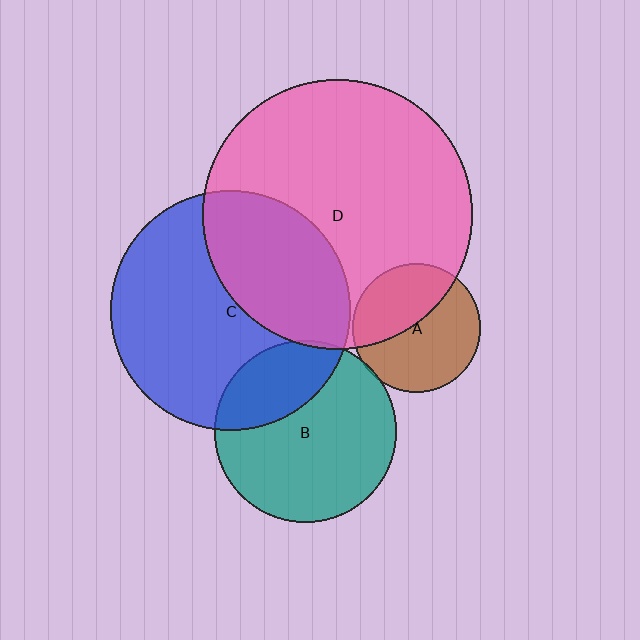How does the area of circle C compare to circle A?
Approximately 3.5 times.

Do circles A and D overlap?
Yes.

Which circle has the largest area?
Circle D (pink).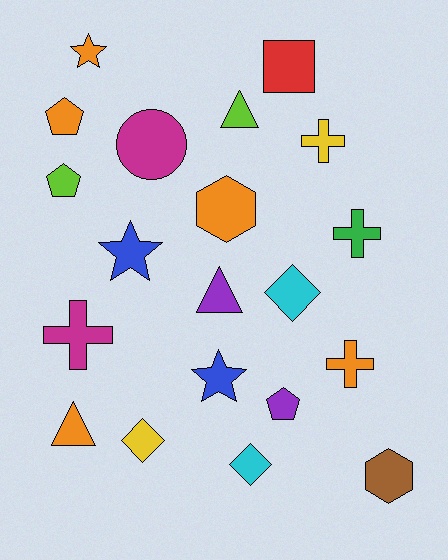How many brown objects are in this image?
There is 1 brown object.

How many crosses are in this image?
There are 4 crosses.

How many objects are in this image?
There are 20 objects.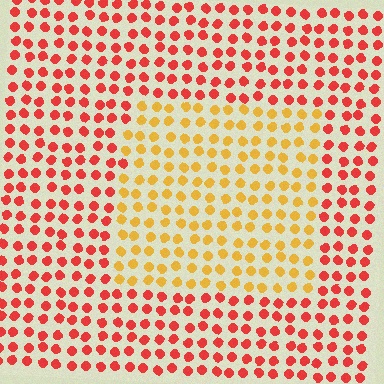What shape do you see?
I see a rectangle.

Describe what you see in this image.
The image is filled with small red elements in a uniform arrangement. A rectangle-shaped region is visible where the elements are tinted to a slightly different hue, forming a subtle color boundary.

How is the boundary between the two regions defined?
The boundary is defined purely by a slight shift in hue (about 43 degrees). Spacing, size, and orientation are identical on both sides.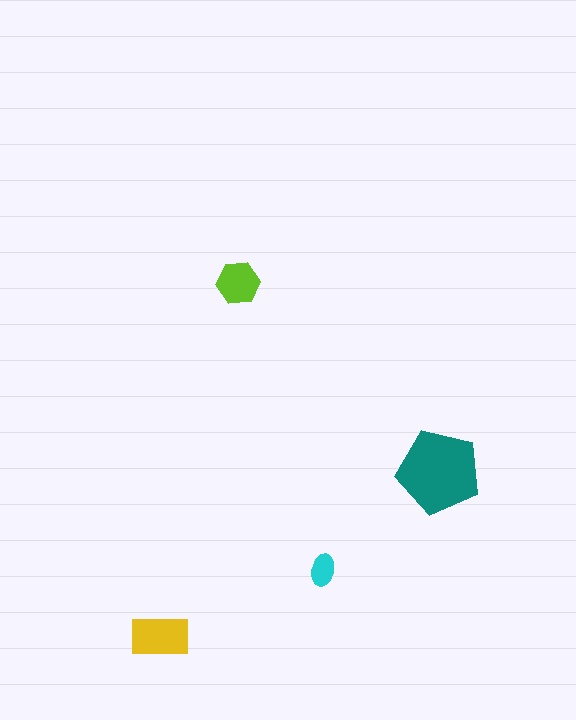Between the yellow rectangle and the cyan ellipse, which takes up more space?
The yellow rectangle.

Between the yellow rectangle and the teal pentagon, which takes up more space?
The teal pentagon.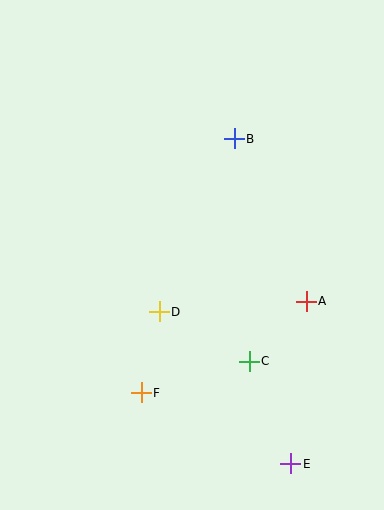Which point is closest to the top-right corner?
Point B is closest to the top-right corner.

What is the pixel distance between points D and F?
The distance between D and F is 83 pixels.